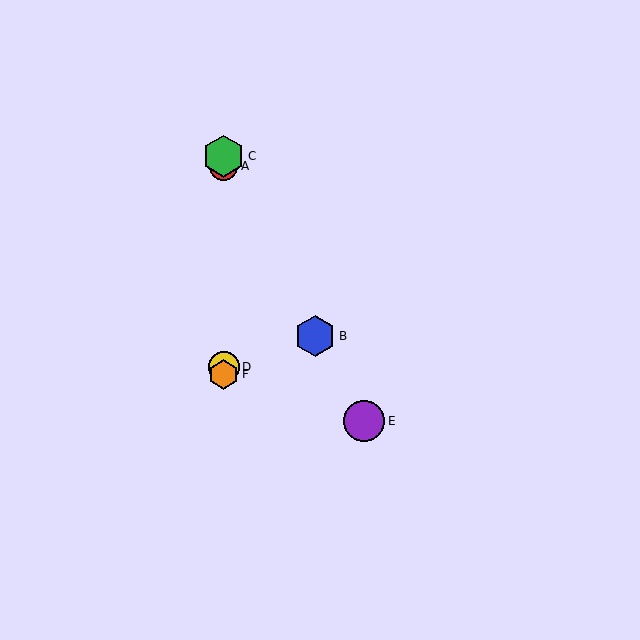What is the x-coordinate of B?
Object B is at x≈315.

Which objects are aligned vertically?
Objects A, C, D, F are aligned vertically.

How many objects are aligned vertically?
4 objects (A, C, D, F) are aligned vertically.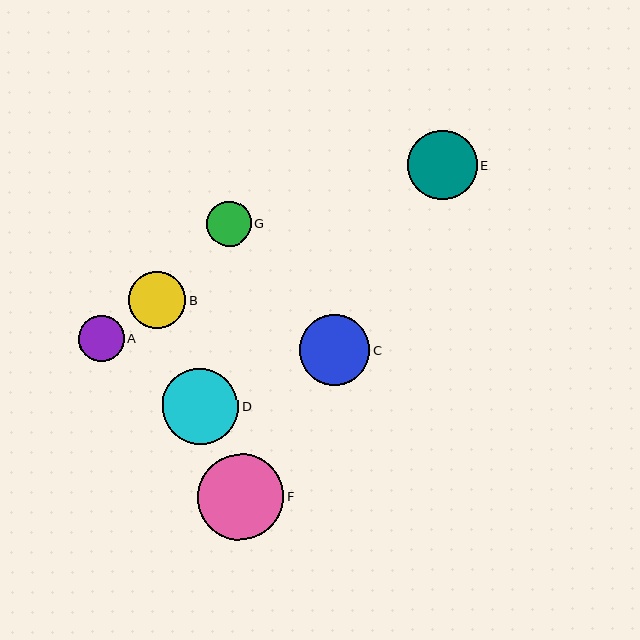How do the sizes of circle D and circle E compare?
Circle D and circle E are approximately the same size.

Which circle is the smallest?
Circle G is the smallest with a size of approximately 45 pixels.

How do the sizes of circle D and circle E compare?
Circle D and circle E are approximately the same size.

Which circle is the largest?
Circle F is the largest with a size of approximately 86 pixels.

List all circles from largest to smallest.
From largest to smallest: F, D, C, E, B, A, G.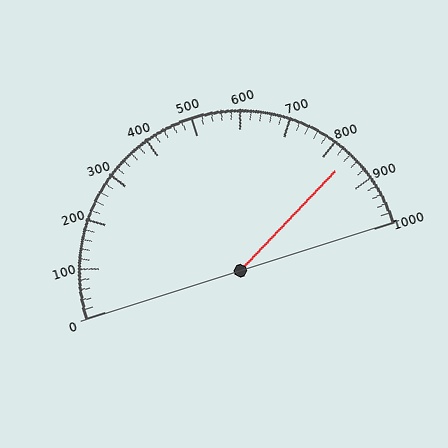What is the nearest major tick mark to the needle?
The nearest major tick mark is 800.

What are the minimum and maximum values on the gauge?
The gauge ranges from 0 to 1000.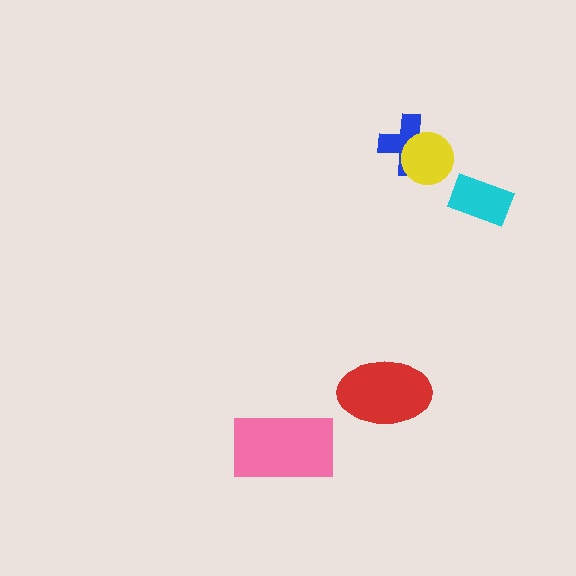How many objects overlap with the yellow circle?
1 object overlaps with the yellow circle.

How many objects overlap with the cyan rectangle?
0 objects overlap with the cyan rectangle.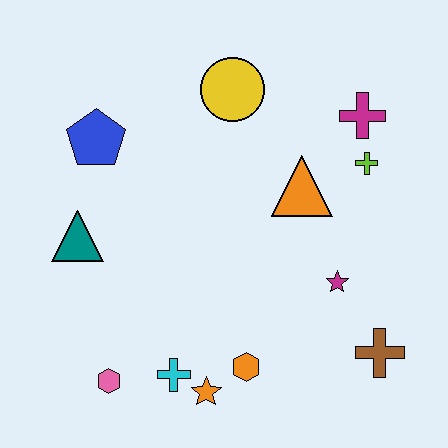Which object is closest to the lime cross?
The magenta cross is closest to the lime cross.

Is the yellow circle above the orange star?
Yes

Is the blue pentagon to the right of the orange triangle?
No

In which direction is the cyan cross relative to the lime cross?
The cyan cross is below the lime cross.